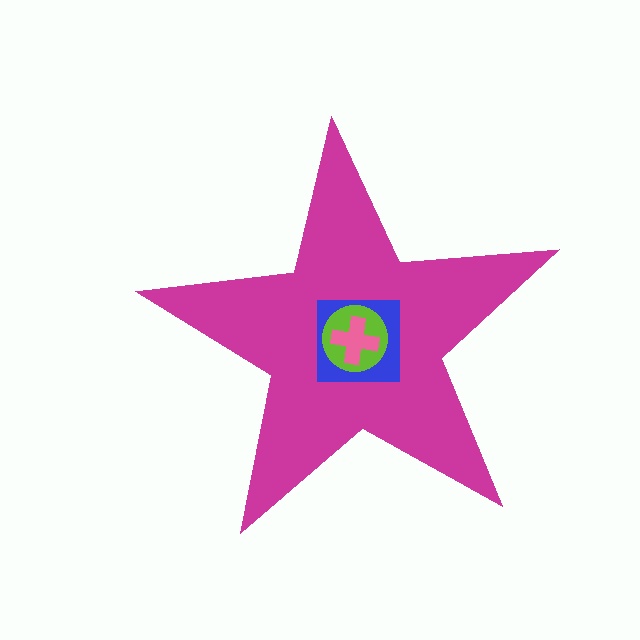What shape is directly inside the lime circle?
The pink cross.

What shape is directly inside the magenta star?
The blue square.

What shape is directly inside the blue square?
The lime circle.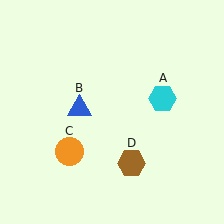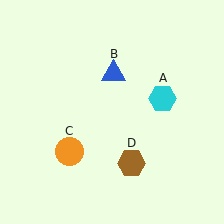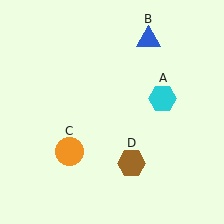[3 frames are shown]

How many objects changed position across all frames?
1 object changed position: blue triangle (object B).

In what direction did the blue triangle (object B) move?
The blue triangle (object B) moved up and to the right.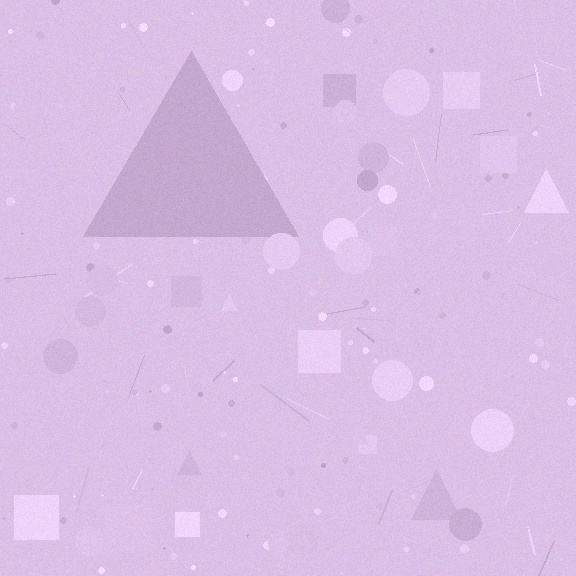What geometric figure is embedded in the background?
A triangle is embedded in the background.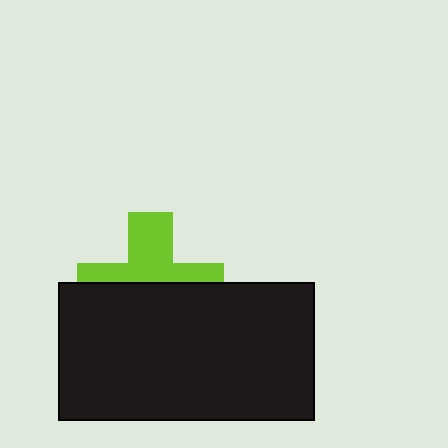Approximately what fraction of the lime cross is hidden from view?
Roughly 55% of the lime cross is hidden behind the black rectangle.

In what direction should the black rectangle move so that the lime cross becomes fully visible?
The black rectangle should move down. That is the shortest direction to clear the overlap and leave the lime cross fully visible.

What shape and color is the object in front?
The object in front is a black rectangle.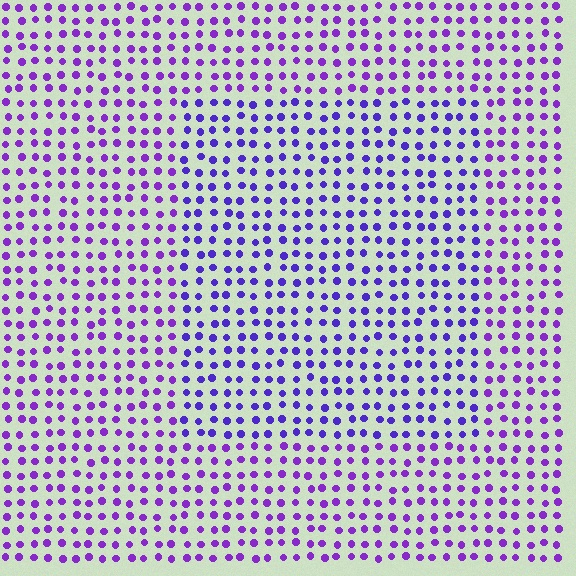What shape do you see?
I see a rectangle.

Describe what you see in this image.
The image is filled with small purple elements in a uniform arrangement. A rectangle-shaped region is visible where the elements are tinted to a slightly different hue, forming a subtle color boundary.